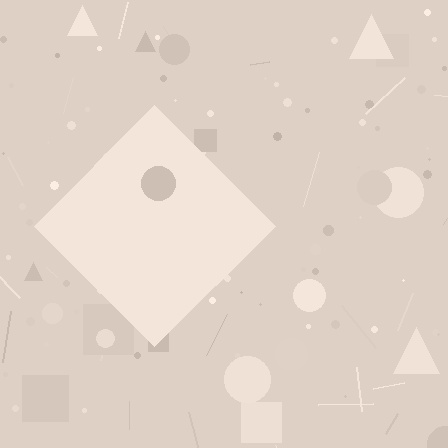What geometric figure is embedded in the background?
A diamond is embedded in the background.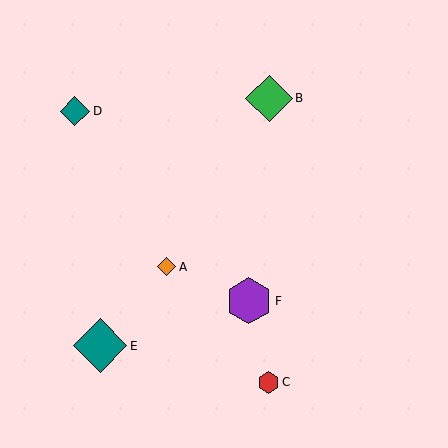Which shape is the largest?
The teal diamond (labeled E) is the largest.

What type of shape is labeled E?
Shape E is a teal diamond.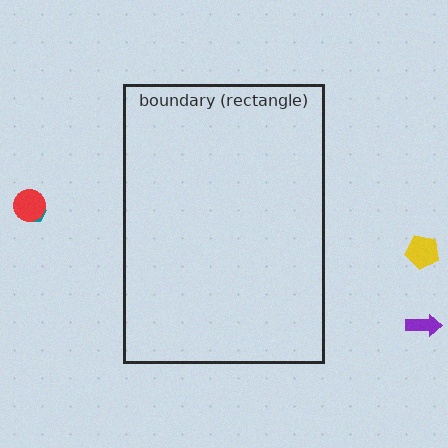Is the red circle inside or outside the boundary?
Outside.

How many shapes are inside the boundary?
0 inside, 4 outside.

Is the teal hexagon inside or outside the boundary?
Outside.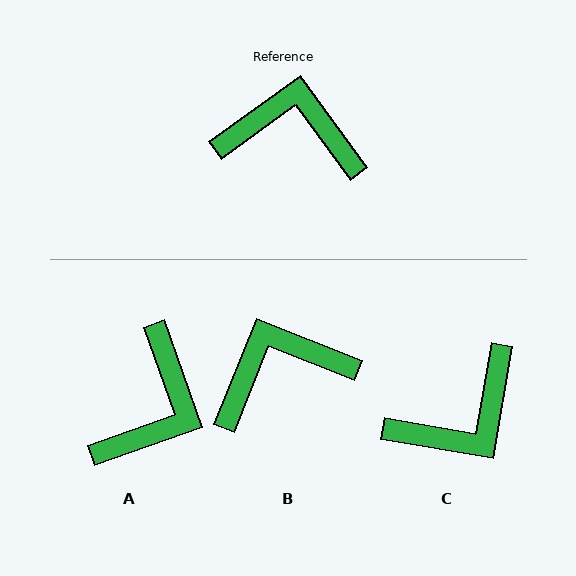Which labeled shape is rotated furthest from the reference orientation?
C, about 136 degrees away.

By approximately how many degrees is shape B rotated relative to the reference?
Approximately 33 degrees counter-clockwise.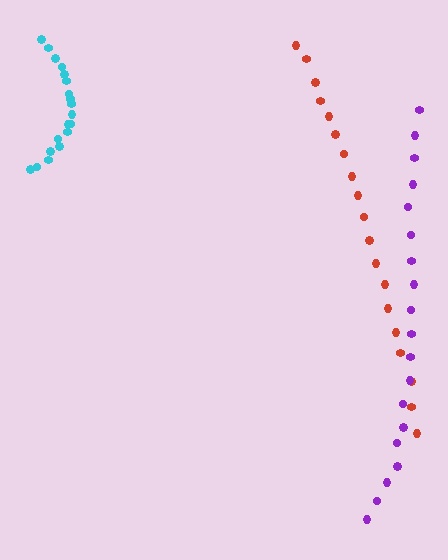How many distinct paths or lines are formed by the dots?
There are 3 distinct paths.